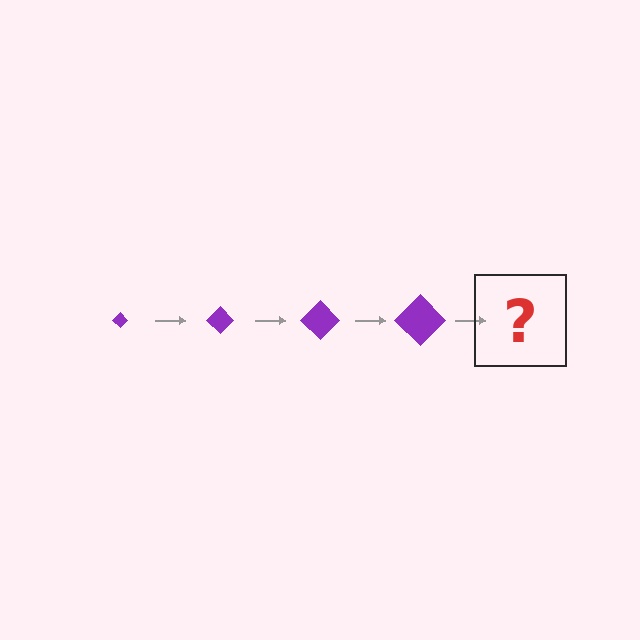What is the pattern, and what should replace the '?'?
The pattern is that the diamond gets progressively larger each step. The '?' should be a purple diamond, larger than the previous one.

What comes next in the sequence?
The next element should be a purple diamond, larger than the previous one.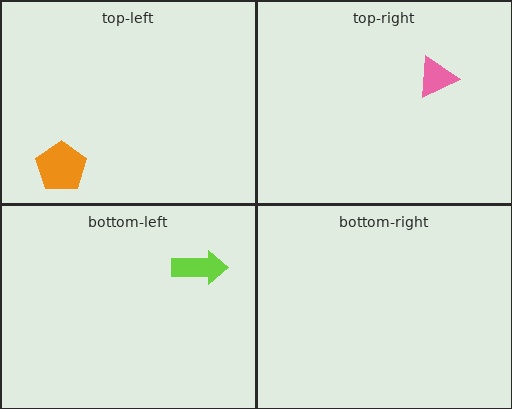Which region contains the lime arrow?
The bottom-left region.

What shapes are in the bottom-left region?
The lime arrow.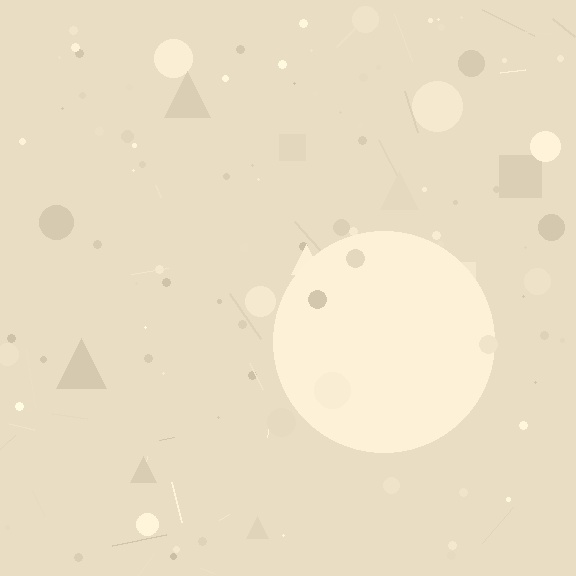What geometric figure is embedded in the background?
A circle is embedded in the background.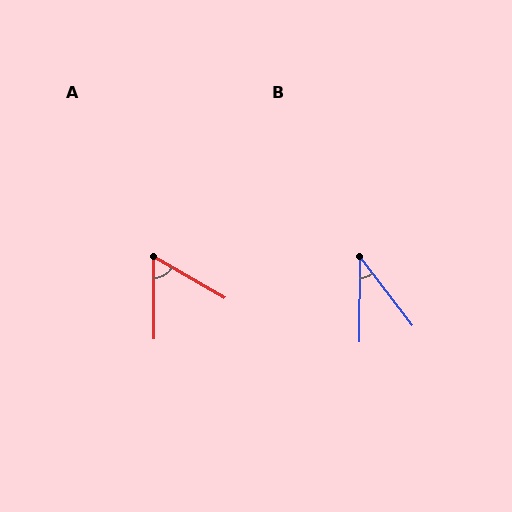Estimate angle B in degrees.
Approximately 38 degrees.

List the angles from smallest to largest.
B (38°), A (59°).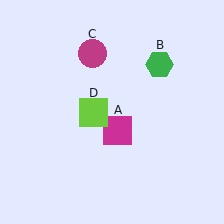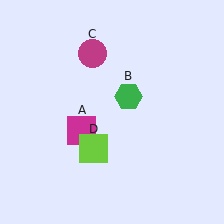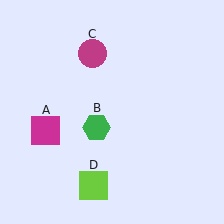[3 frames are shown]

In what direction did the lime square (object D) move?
The lime square (object D) moved down.